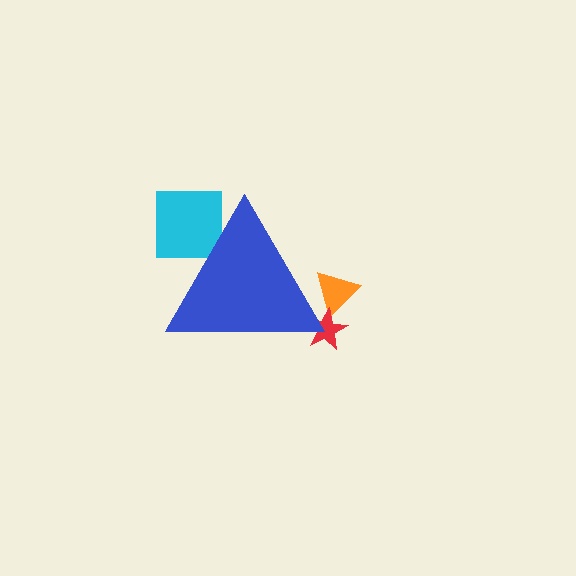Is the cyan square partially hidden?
Yes, the cyan square is partially hidden behind the blue triangle.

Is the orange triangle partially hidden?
Yes, the orange triangle is partially hidden behind the blue triangle.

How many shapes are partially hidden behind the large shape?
3 shapes are partially hidden.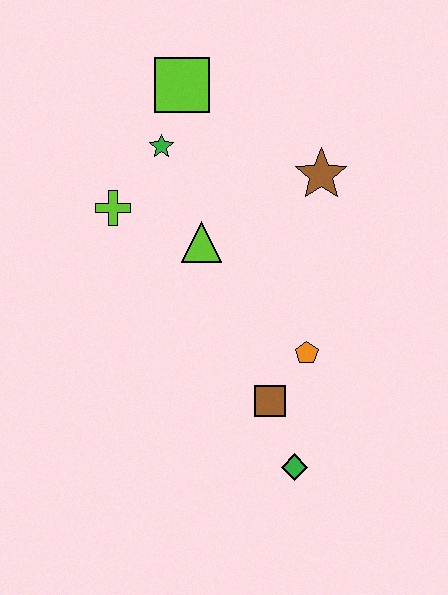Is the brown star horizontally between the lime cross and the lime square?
No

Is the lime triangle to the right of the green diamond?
No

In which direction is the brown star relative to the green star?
The brown star is to the right of the green star.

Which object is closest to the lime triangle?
The lime cross is closest to the lime triangle.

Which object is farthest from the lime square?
The green diamond is farthest from the lime square.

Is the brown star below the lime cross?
No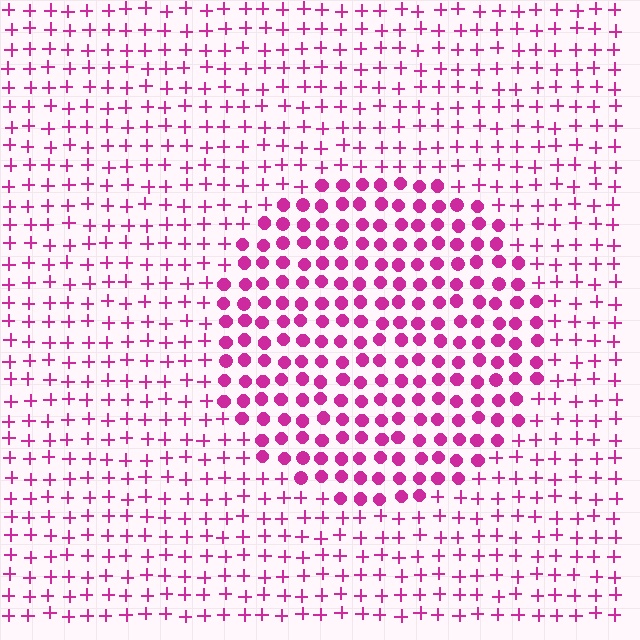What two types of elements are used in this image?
The image uses circles inside the circle region and plus signs outside it.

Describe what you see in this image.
The image is filled with small magenta elements arranged in a uniform grid. A circle-shaped region contains circles, while the surrounding area contains plus signs. The boundary is defined purely by the change in element shape.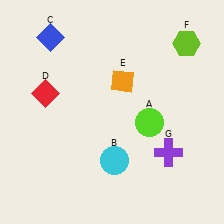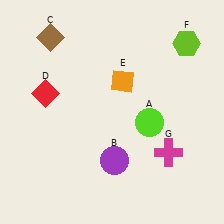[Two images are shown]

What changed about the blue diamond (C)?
In Image 1, C is blue. In Image 2, it changed to brown.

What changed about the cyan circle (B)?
In Image 1, B is cyan. In Image 2, it changed to purple.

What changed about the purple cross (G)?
In Image 1, G is purple. In Image 2, it changed to magenta.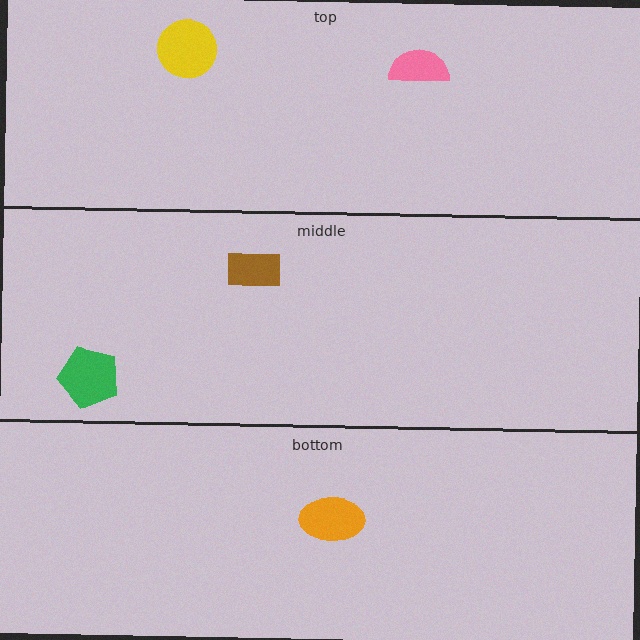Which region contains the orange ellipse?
The bottom region.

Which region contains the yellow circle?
The top region.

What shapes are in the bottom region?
The orange ellipse.